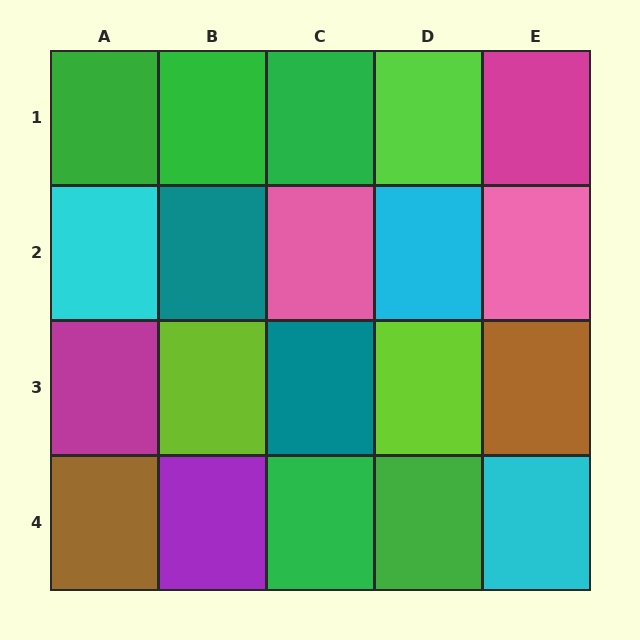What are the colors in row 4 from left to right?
Brown, purple, green, green, cyan.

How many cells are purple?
1 cell is purple.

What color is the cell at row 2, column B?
Teal.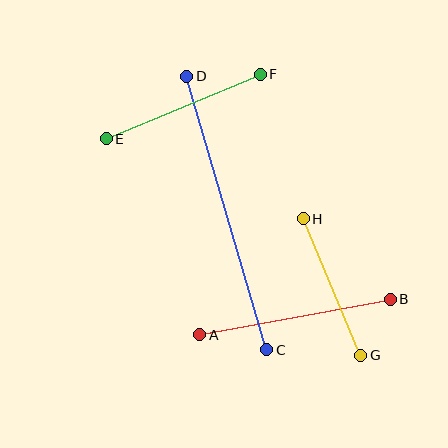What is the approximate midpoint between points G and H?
The midpoint is at approximately (332, 287) pixels.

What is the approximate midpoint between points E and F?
The midpoint is at approximately (183, 106) pixels.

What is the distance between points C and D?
The distance is approximately 285 pixels.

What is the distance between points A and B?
The distance is approximately 194 pixels.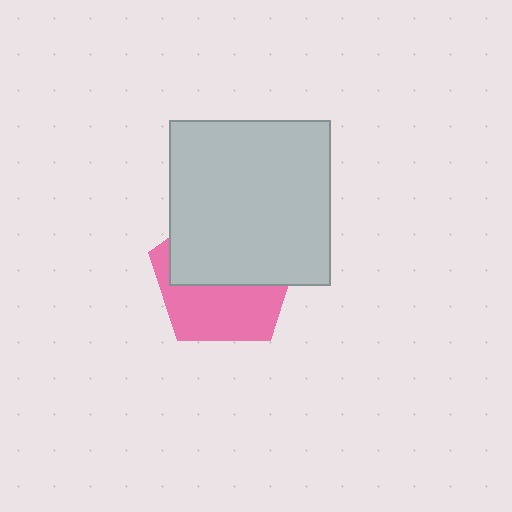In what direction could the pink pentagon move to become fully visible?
The pink pentagon could move down. That would shift it out from behind the light gray rectangle entirely.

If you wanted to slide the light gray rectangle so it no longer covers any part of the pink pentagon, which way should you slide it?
Slide it up — that is the most direct way to separate the two shapes.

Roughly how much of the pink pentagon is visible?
About half of it is visible (roughly 46%).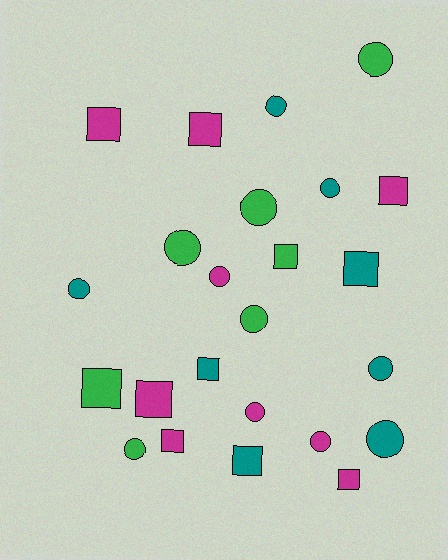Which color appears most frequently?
Magenta, with 9 objects.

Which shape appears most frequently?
Circle, with 13 objects.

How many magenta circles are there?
There are 3 magenta circles.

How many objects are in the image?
There are 24 objects.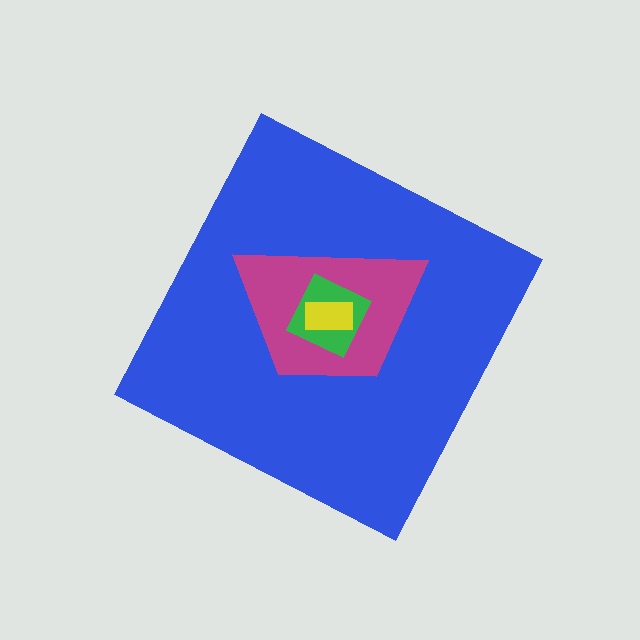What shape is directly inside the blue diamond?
The magenta trapezoid.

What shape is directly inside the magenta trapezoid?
The green square.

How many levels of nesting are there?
4.